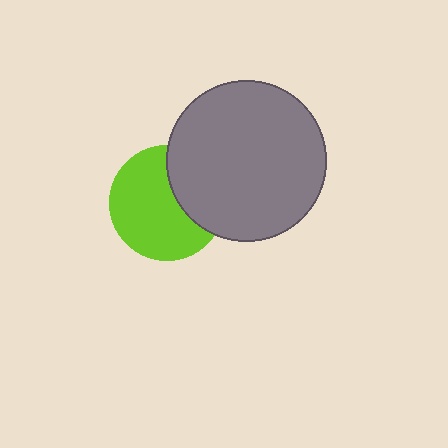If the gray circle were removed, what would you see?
You would see the complete lime circle.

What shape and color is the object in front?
The object in front is a gray circle.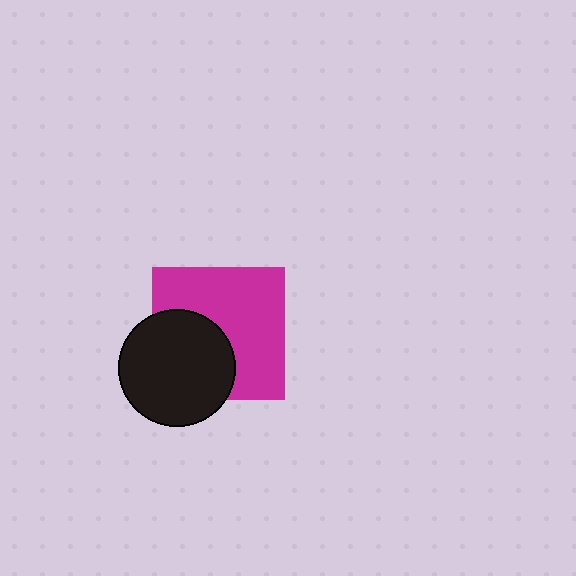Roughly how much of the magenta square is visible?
About half of it is visible (roughly 62%).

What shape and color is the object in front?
The object in front is a black circle.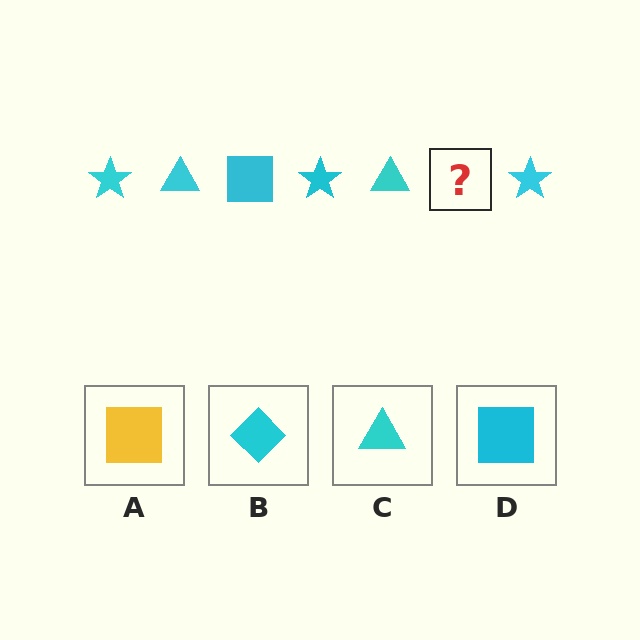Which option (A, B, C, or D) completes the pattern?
D.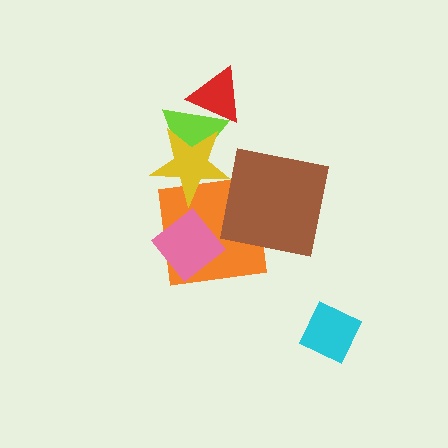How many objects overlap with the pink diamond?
1 object overlaps with the pink diamond.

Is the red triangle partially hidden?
Yes, it is partially covered by another shape.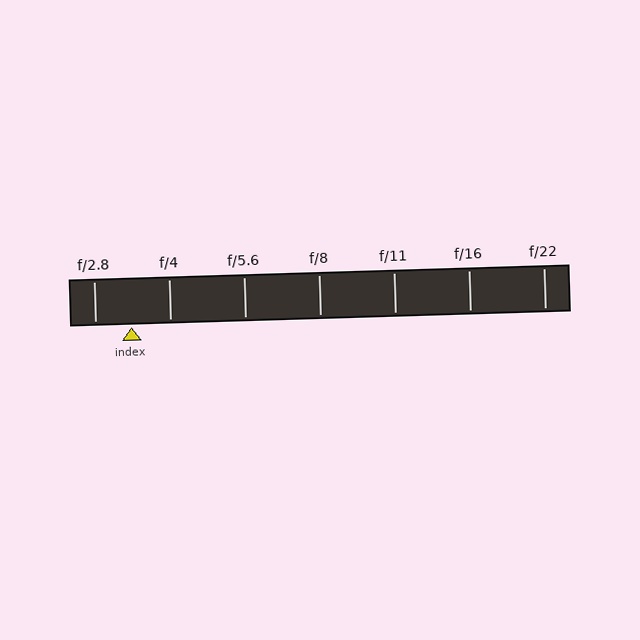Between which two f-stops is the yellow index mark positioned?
The index mark is between f/2.8 and f/4.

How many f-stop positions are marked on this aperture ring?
There are 7 f-stop positions marked.